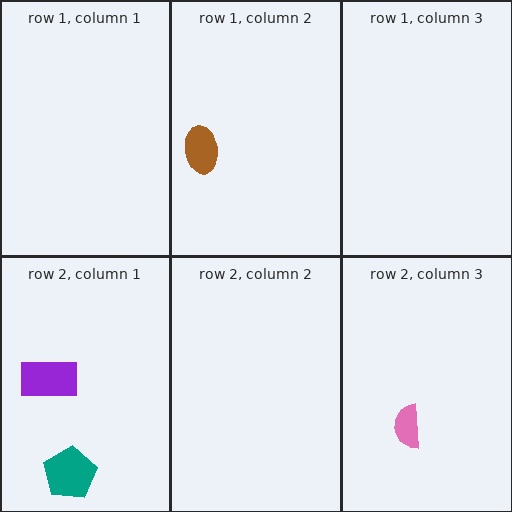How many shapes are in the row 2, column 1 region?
2.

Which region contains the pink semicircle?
The row 2, column 3 region.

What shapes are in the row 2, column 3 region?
The pink semicircle.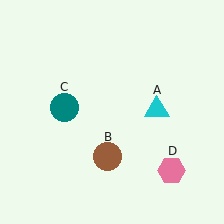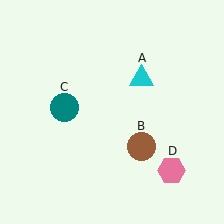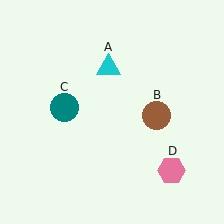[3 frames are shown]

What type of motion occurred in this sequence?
The cyan triangle (object A), brown circle (object B) rotated counterclockwise around the center of the scene.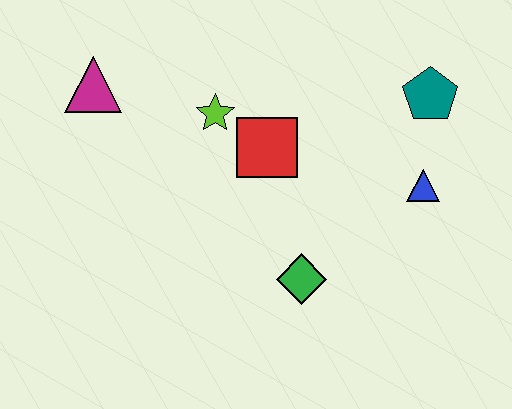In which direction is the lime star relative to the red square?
The lime star is to the left of the red square.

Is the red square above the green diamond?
Yes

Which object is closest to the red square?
The lime star is closest to the red square.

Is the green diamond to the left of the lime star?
No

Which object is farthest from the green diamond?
The magenta triangle is farthest from the green diamond.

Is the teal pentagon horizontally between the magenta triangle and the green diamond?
No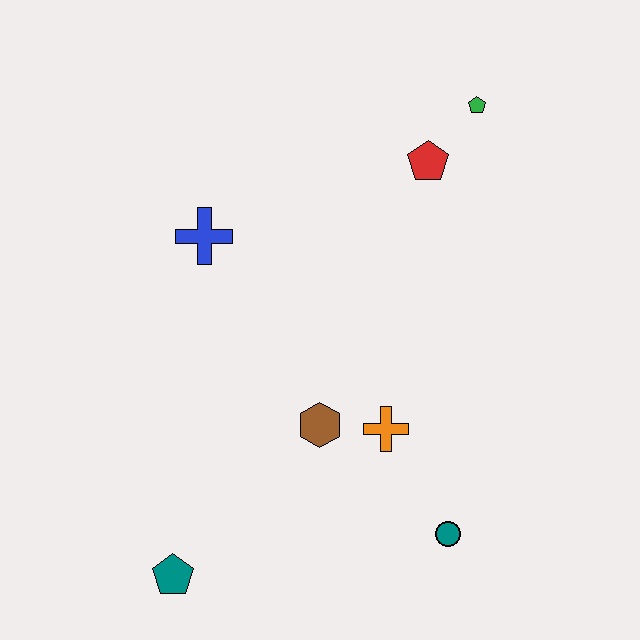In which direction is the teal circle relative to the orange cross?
The teal circle is below the orange cross.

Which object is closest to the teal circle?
The orange cross is closest to the teal circle.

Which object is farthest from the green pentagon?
The teal pentagon is farthest from the green pentagon.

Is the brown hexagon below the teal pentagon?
No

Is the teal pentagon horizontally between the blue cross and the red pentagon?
No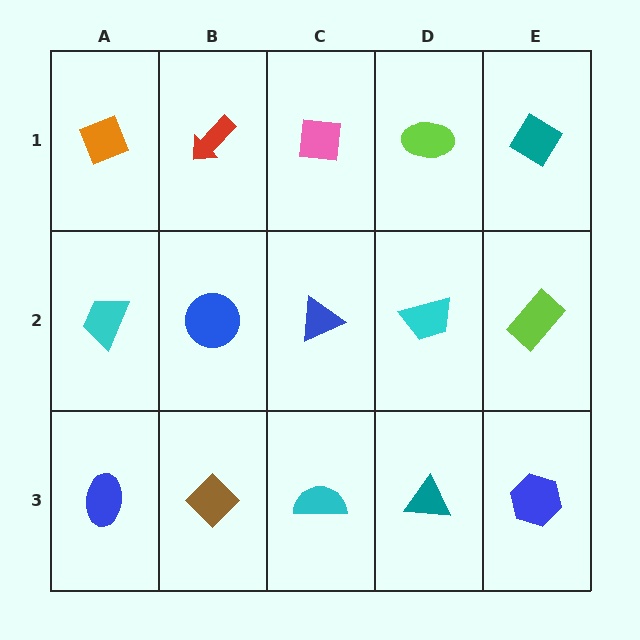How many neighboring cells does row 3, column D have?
3.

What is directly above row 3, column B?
A blue circle.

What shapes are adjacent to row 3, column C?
A blue triangle (row 2, column C), a brown diamond (row 3, column B), a teal triangle (row 3, column D).